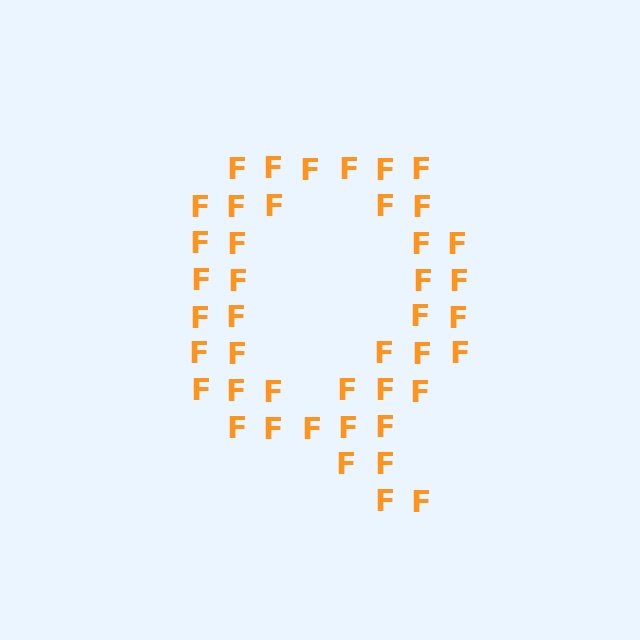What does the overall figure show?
The overall figure shows the letter Q.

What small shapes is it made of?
It is made of small letter F's.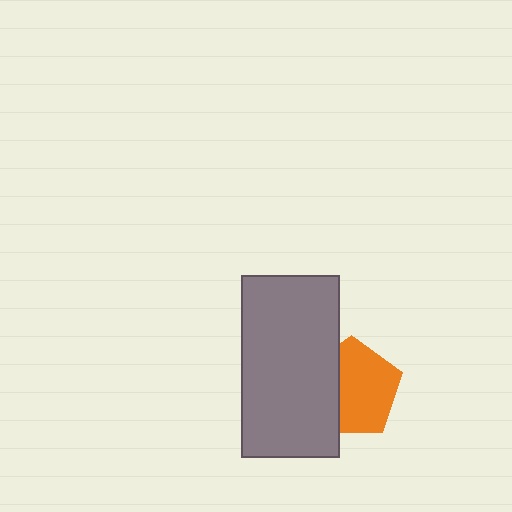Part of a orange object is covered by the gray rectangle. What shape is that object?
It is a pentagon.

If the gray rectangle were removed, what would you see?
You would see the complete orange pentagon.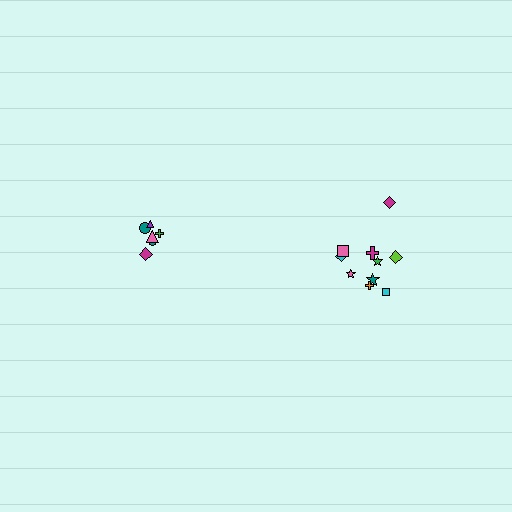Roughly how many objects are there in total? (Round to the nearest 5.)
Roughly 15 objects in total.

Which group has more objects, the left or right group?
The right group.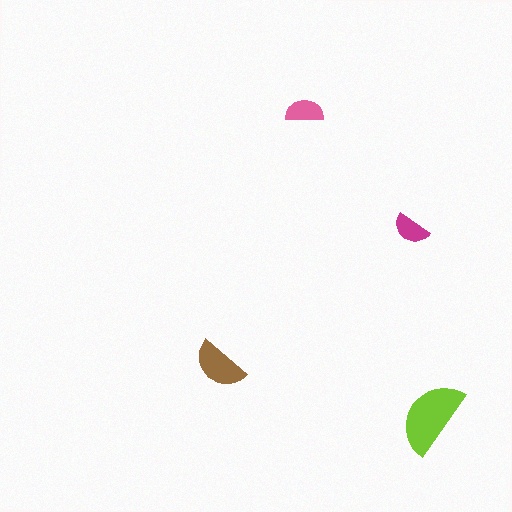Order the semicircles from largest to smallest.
the lime one, the brown one, the pink one, the magenta one.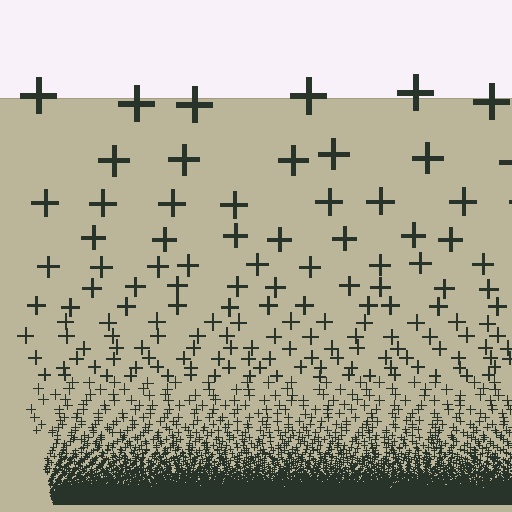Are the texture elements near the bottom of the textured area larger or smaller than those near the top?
Smaller. The gradient is inverted — elements near the bottom are smaller and denser.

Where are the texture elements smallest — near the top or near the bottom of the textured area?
Near the bottom.